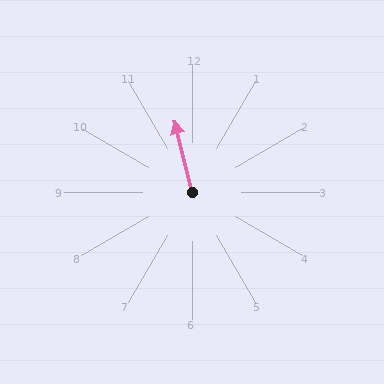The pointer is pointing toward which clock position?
Roughly 12 o'clock.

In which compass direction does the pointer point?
North.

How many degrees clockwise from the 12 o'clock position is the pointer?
Approximately 346 degrees.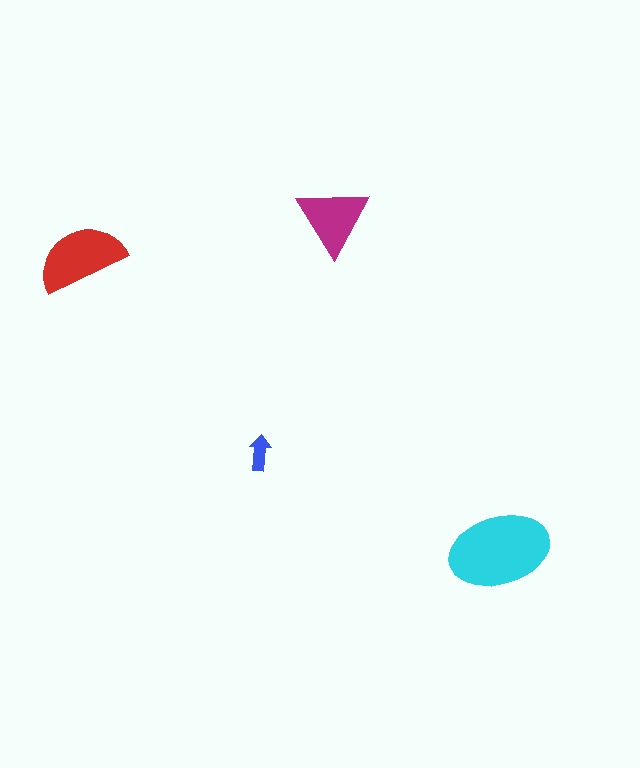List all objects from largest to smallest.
The cyan ellipse, the red semicircle, the magenta triangle, the blue arrow.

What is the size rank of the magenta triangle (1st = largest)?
3rd.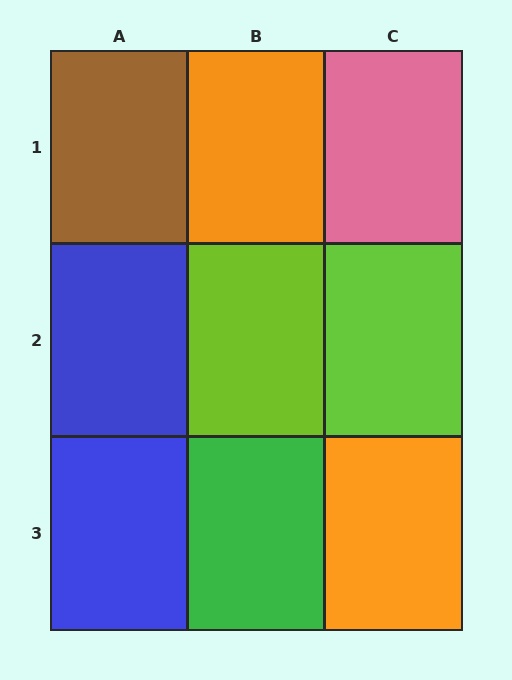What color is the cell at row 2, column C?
Lime.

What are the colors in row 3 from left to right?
Blue, green, orange.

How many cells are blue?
2 cells are blue.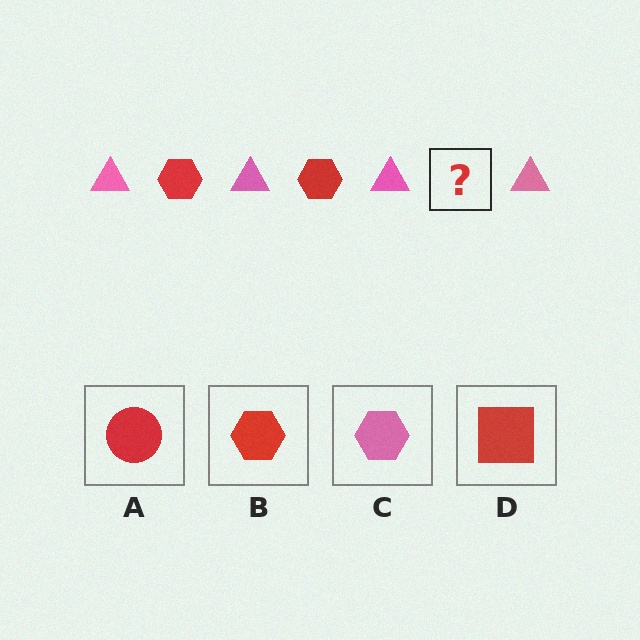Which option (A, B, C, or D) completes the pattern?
B.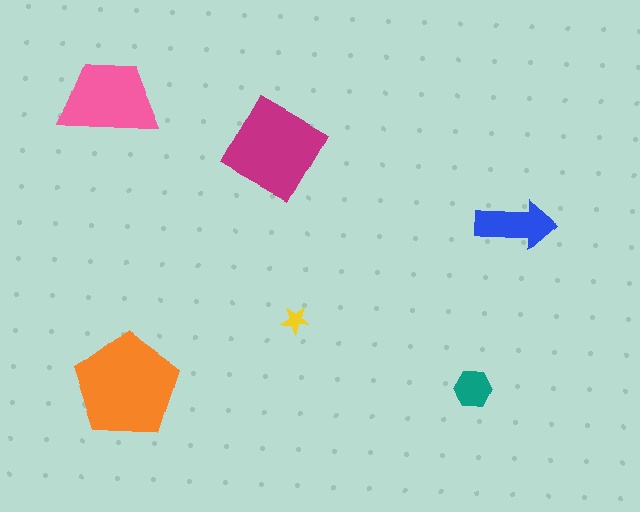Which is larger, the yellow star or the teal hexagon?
The teal hexagon.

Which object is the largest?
The orange pentagon.